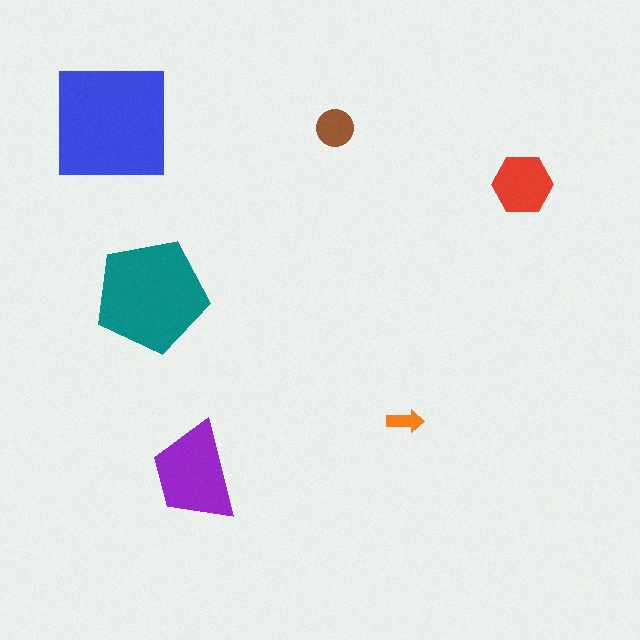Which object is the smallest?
The orange arrow.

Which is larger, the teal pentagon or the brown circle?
The teal pentagon.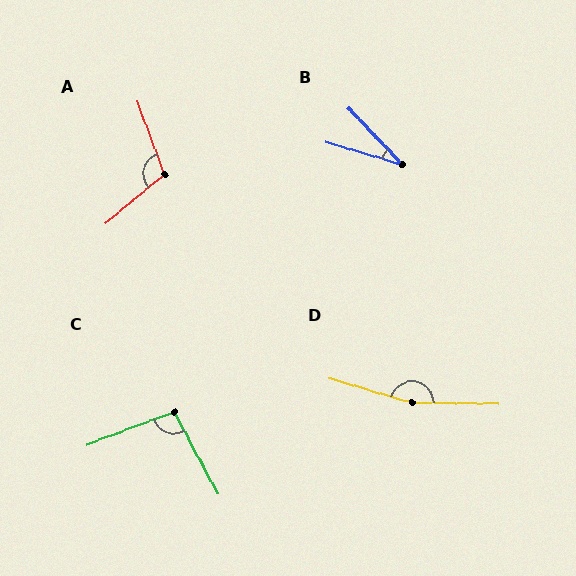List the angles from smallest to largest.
B (30°), C (97°), A (110°), D (164°).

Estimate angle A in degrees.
Approximately 110 degrees.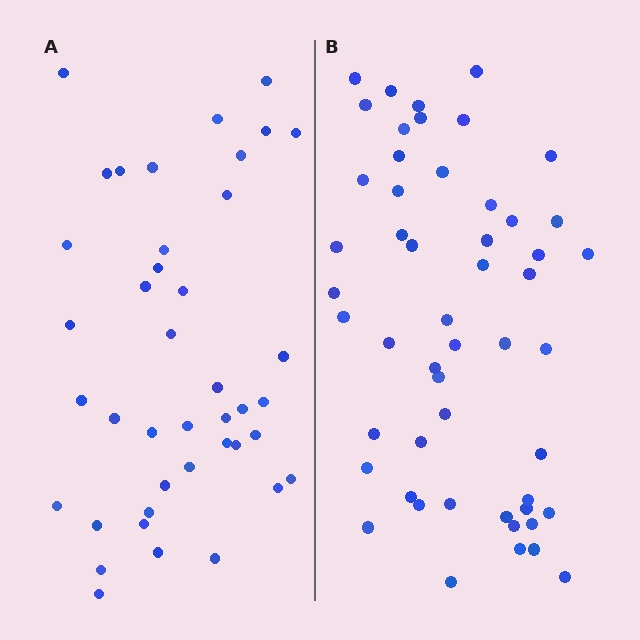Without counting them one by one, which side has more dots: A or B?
Region B (the right region) has more dots.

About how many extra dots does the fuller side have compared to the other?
Region B has roughly 12 or so more dots than region A.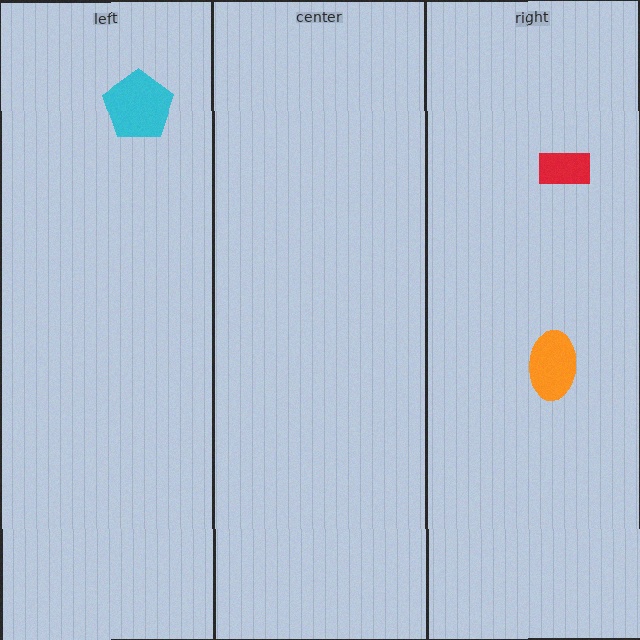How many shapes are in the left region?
1.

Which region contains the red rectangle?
The right region.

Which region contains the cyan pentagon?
The left region.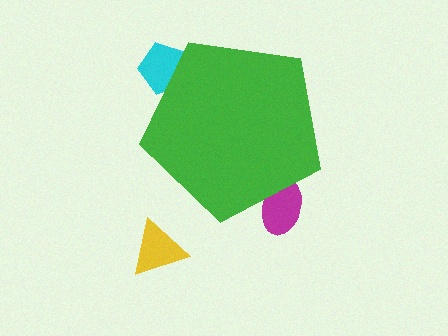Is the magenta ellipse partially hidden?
Yes, the magenta ellipse is partially hidden behind the green pentagon.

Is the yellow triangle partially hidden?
No, the yellow triangle is fully visible.